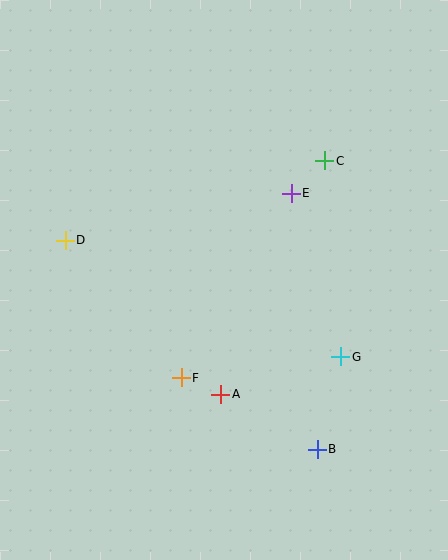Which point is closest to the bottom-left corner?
Point F is closest to the bottom-left corner.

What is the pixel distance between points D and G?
The distance between D and G is 299 pixels.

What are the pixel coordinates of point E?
Point E is at (291, 193).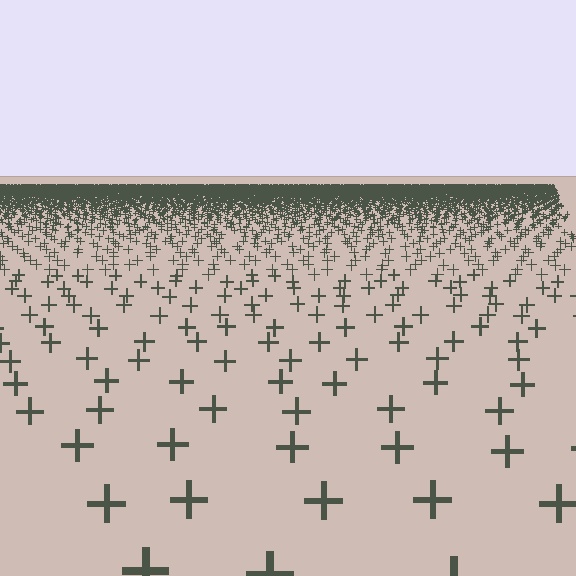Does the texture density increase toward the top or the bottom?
Density increases toward the top.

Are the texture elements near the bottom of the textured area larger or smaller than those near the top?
Larger. Near the bottom, elements are closer to the viewer and appear at a bigger on-screen size.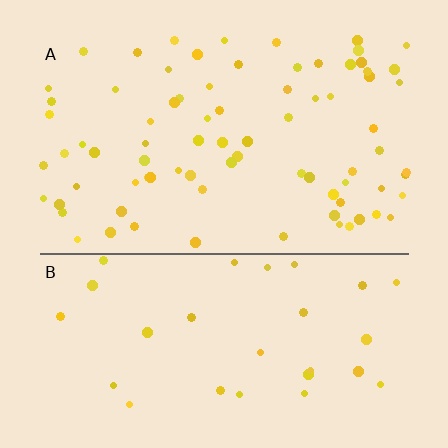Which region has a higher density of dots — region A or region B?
A (the top).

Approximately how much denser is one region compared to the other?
Approximately 2.6× — region A over region B.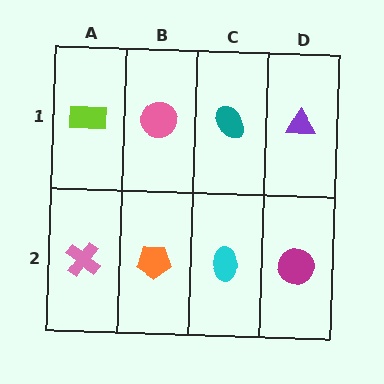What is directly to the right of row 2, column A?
An orange pentagon.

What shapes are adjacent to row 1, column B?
An orange pentagon (row 2, column B), a lime rectangle (row 1, column A), a teal ellipse (row 1, column C).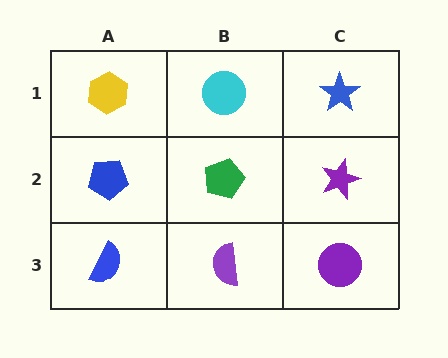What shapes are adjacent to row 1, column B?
A green pentagon (row 2, column B), a yellow hexagon (row 1, column A), a blue star (row 1, column C).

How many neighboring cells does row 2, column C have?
3.